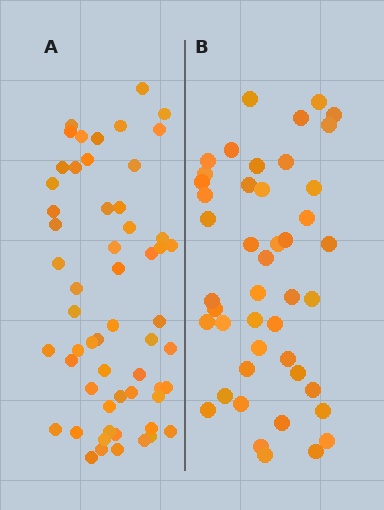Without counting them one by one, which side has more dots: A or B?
Region A (the left region) has more dots.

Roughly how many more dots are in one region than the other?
Region A has roughly 12 or so more dots than region B.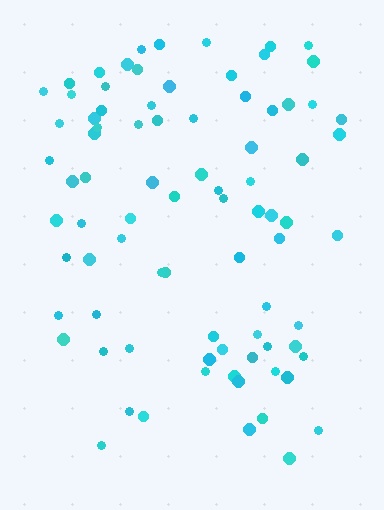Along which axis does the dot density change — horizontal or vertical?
Vertical.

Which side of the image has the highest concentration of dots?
The top.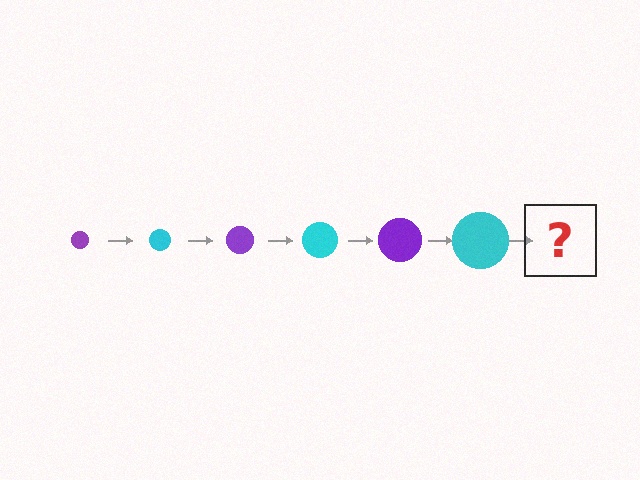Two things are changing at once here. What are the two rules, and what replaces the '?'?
The two rules are that the circle grows larger each step and the color cycles through purple and cyan. The '?' should be a purple circle, larger than the previous one.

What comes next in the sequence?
The next element should be a purple circle, larger than the previous one.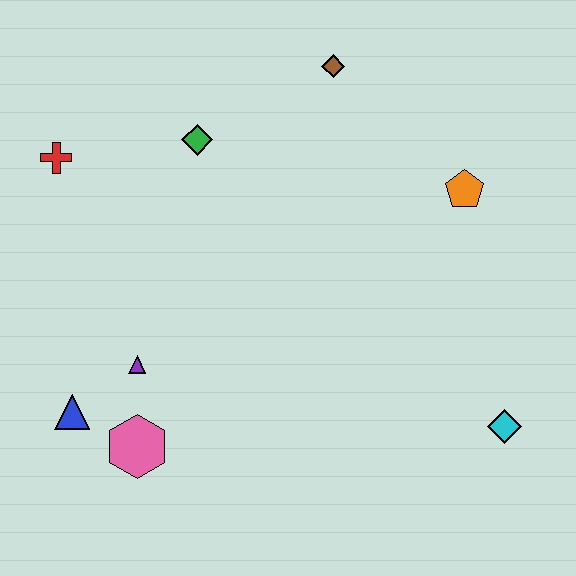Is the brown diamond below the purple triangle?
No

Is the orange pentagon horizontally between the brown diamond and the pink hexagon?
No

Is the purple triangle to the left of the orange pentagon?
Yes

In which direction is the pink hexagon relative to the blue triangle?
The pink hexagon is to the right of the blue triangle.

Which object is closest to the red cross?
The green diamond is closest to the red cross.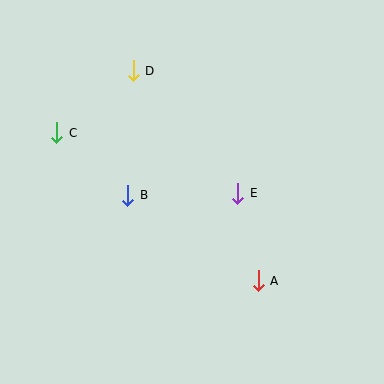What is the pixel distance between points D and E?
The distance between D and E is 160 pixels.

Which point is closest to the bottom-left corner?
Point B is closest to the bottom-left corner.